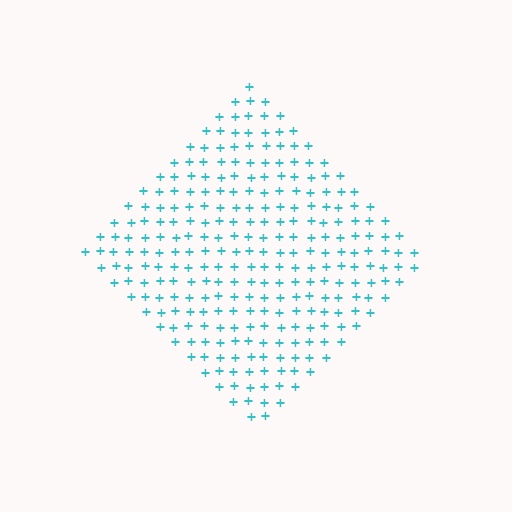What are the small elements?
The small elements are plus signs.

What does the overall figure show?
The overall figure shows a diamond.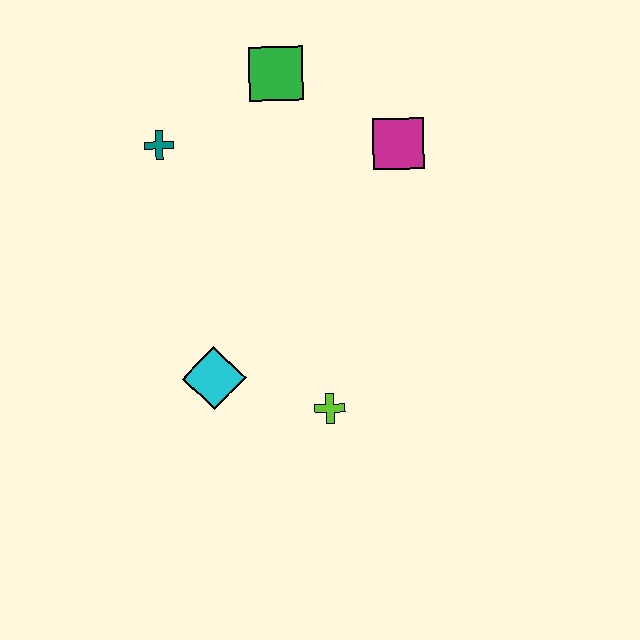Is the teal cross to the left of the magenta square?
Yes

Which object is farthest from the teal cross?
The lime cross is farthest from the teal cross.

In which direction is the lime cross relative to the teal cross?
The lime cross is below the teal cross.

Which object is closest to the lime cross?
The cyan diamond is closest to the lime cross.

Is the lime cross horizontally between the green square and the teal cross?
No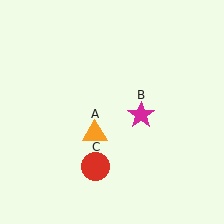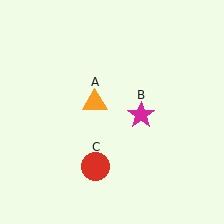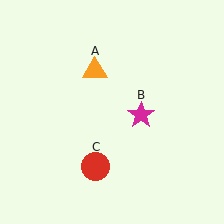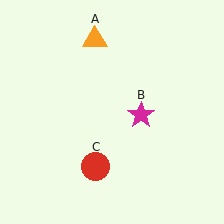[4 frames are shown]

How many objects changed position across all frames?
1 object changed position: orange triangle (object A).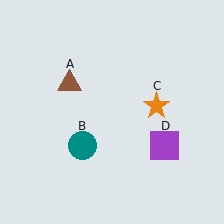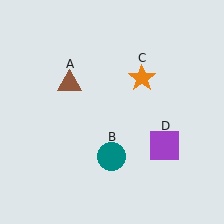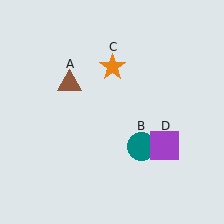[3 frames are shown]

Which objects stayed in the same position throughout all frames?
Brown triangle (object A) and purple square (object D) remained stationary.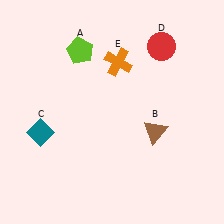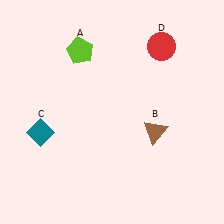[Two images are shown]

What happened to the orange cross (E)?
The orange cross (E) was removed in Image 2. It was in the top-right area of Image 1.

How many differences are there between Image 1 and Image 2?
There is 1 difference between the two images.